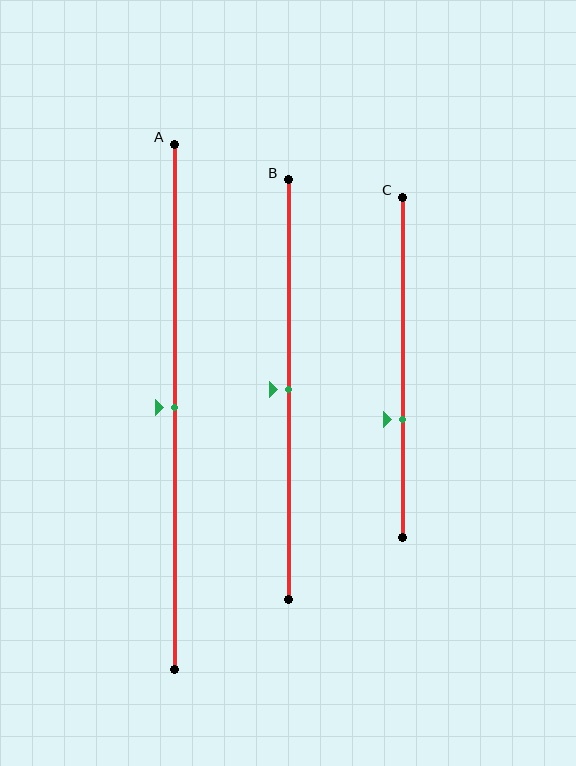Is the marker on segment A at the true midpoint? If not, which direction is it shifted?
Yes, the marker on segment A is at the true midpoint.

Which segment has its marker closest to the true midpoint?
Segment A has its marker closest to the true midpoint.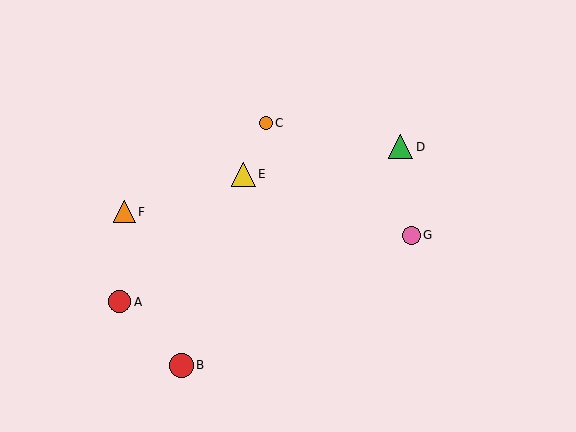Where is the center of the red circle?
The center of the red circle is at (182, 365).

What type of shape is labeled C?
Shape C is an orange circle.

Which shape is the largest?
The yellow triangle (labeled E) is the largest.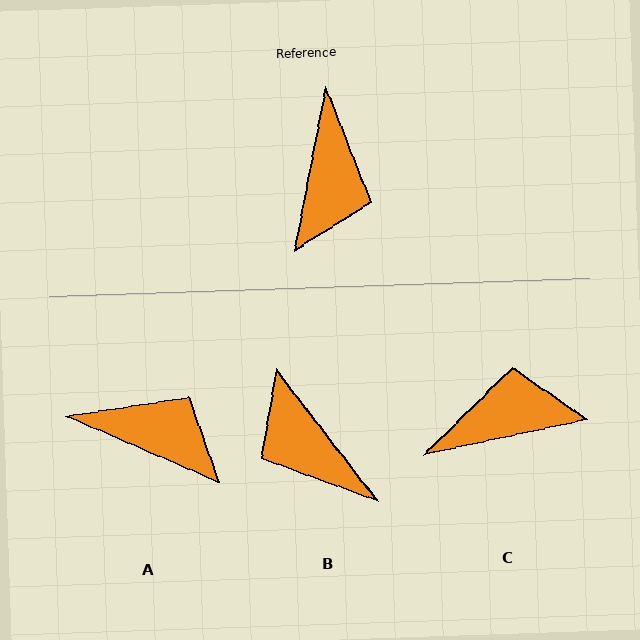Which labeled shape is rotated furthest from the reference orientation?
B, about 132 degrees away.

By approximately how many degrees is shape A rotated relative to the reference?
Approximately 77 degrees counter-clockwise.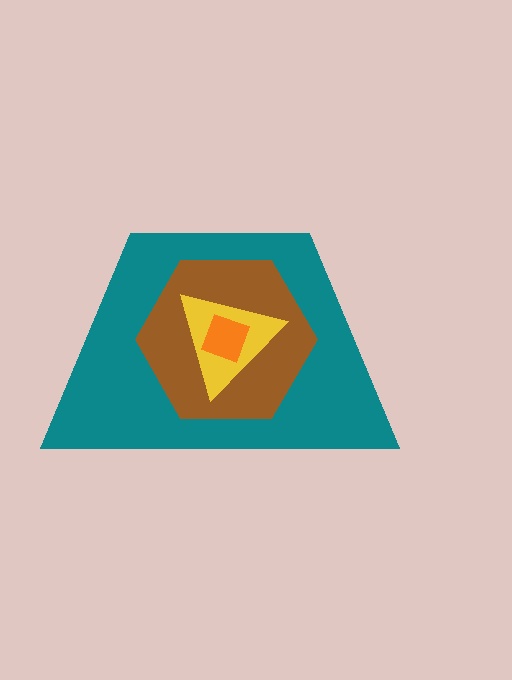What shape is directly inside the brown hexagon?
The yellow triangle.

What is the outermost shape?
The teal trapezoid.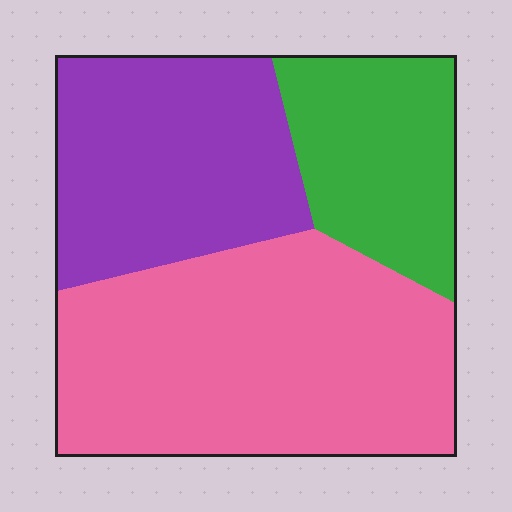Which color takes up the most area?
Pink, at roughly 50%.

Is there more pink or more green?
Pink.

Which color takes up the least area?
Green, at roughly 20%.